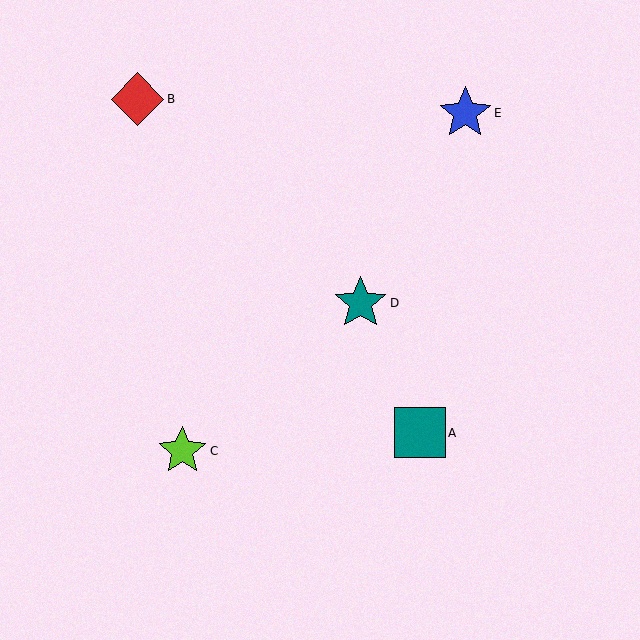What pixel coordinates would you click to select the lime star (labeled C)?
Click at (182, 451) to select the lime star C.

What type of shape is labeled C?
Shape C is a lime star.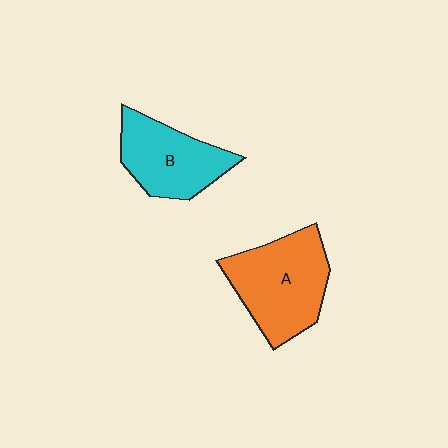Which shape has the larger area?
Shape A (orange).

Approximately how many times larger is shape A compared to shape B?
Approximately 1.2 times.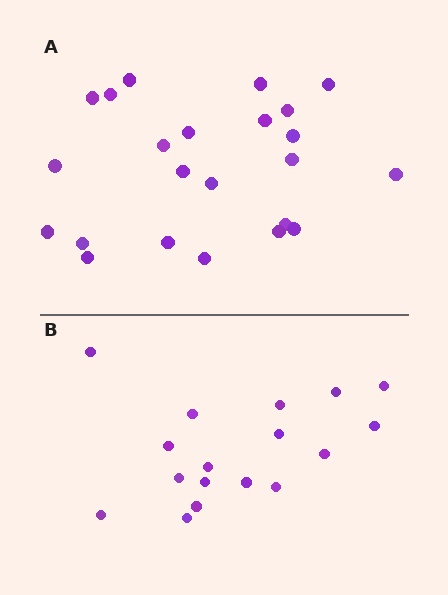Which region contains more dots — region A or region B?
Region A (the top region) has more dots.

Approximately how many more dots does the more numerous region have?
Region A has about 6 more dots than region B.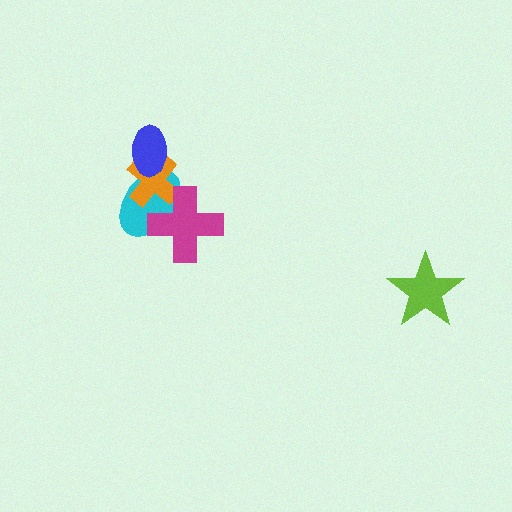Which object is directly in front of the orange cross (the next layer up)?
The blue ellipse is directly in front of the orange cross.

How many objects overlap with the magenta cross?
2 objects overlap with the magenta cross.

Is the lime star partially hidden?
No, no other shape covers it.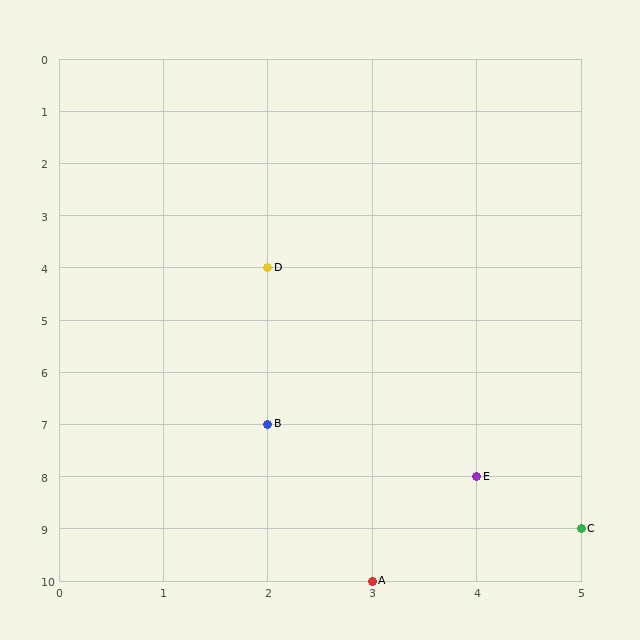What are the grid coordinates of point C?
Point C is at grid coordinates (5, 9).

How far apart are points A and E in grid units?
Points A and E are 1 column and 2 rows apart (about 2.2 grid units diagonally).